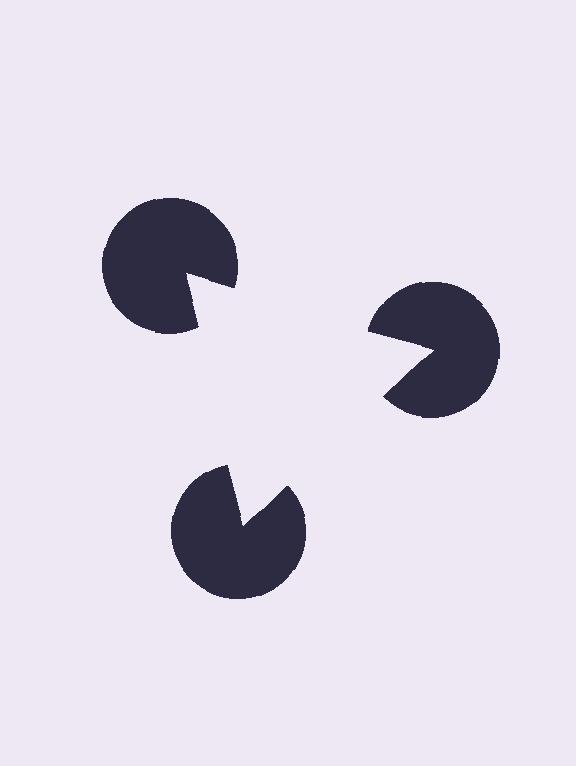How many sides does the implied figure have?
3 sides.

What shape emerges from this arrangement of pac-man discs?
An illusory triangle — its edges are inferred from the aligned wedge cuts in the pac-man discs, not physically drawn.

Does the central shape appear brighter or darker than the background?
It typically appears slightly brighter than the background, even though no actual brightness change is drawn.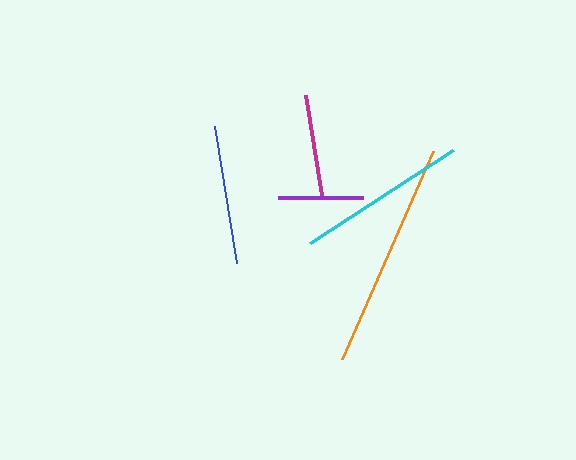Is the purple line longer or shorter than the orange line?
The orange line is longer than the purple line.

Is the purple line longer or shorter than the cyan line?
The cyan line is longer than the purple line.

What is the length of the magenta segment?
The magenta segment is approximately 102 pixels long.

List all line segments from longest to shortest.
From longest to shortest: orange, cyan, blue, magenta, purple.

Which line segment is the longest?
The orange line is the longest at approximately 227 pixels.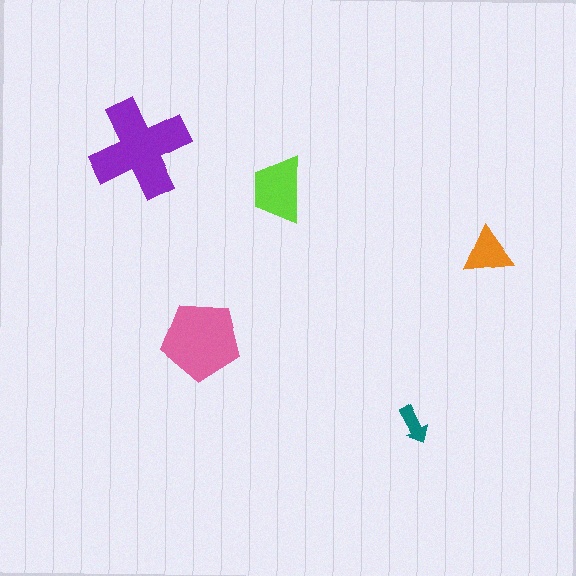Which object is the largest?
The purple cross.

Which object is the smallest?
The teal arrow.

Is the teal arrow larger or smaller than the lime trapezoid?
Smaller.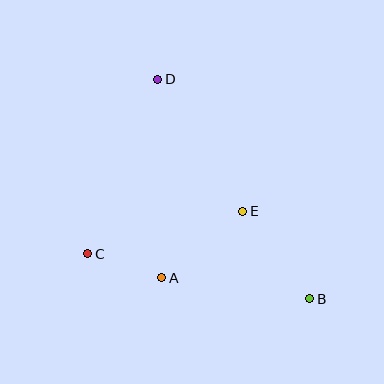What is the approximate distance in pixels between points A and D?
The distance between A and D is approximately 198 pixels.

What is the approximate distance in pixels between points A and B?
The distance between A and B is approximately 150 pixels.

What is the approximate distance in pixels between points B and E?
The distance between B and E is approximately 110 pixels.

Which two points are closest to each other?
Points A and C are closest to each other.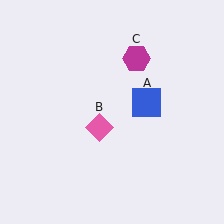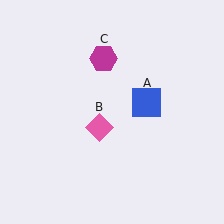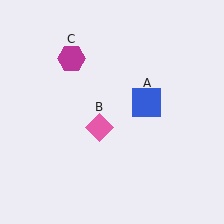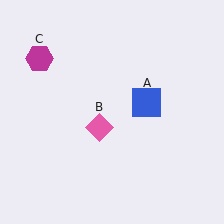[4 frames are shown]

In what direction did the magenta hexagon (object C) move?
The magenta hexagon (object C) moved left.